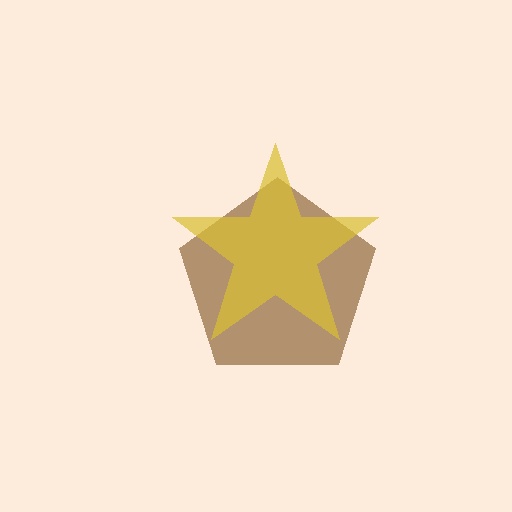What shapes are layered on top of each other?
The layered shapes are: a brown pentagon, a yellow star.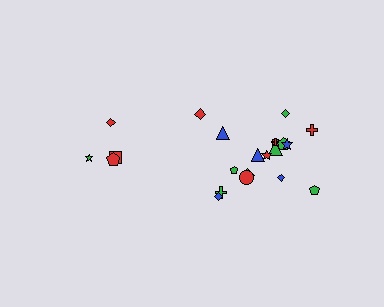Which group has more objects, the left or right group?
The right group.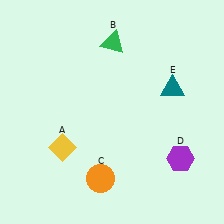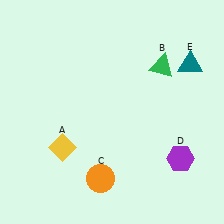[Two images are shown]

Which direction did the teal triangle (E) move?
The teal triangle (E) moved up.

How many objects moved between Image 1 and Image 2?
2 objects moved between the two images.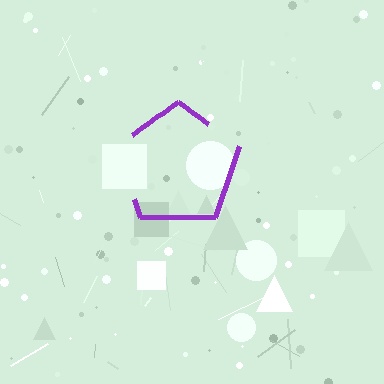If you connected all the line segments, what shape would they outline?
They would outline a pentagon.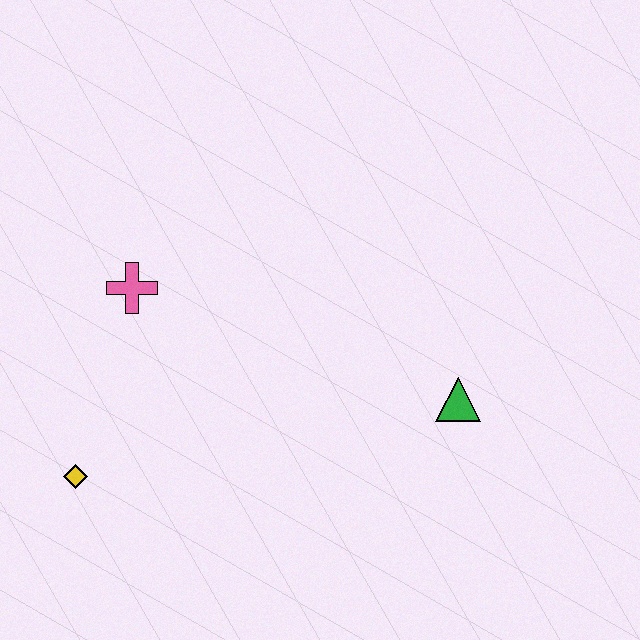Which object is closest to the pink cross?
The yellow diamond is closest to the pink cross.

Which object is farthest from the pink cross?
The green triangle is farthest from the pink cross.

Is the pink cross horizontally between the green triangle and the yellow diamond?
Yes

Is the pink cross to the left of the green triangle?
Yes